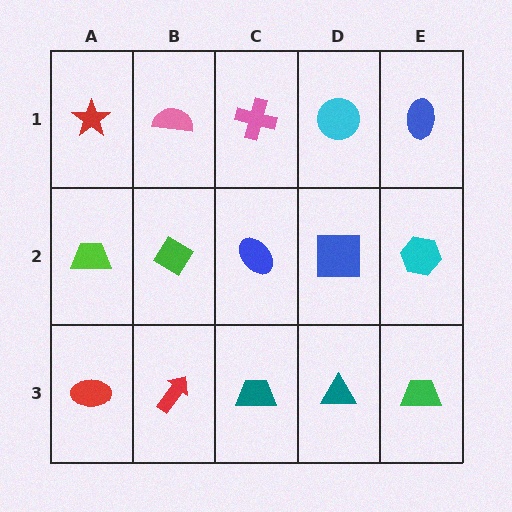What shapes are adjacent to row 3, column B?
A green diamond (row 2, column B), a red ellipse (row 3, column A), a teal trapezoid (row 3, column C).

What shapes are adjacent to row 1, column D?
A blue square (row 2, column D), a pink cross (row 1, column C), a blue ellipse (row 1, column E).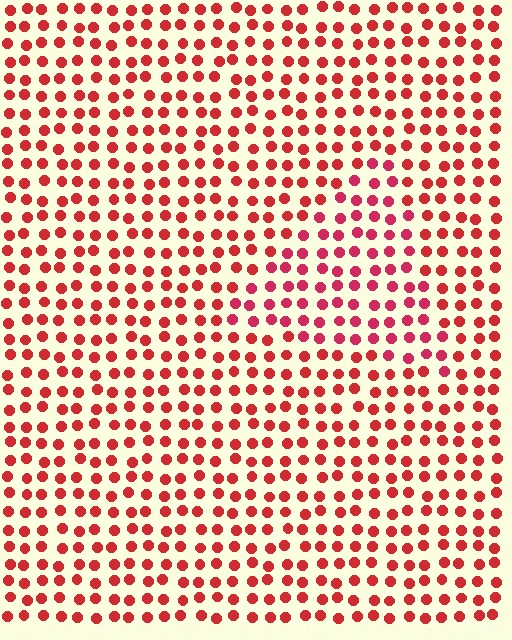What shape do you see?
I see a triangle.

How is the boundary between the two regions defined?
The boundary is defined purely by a slight shift in hue (about 17 degrees). Spacing, size, and orientation are identical on both sides.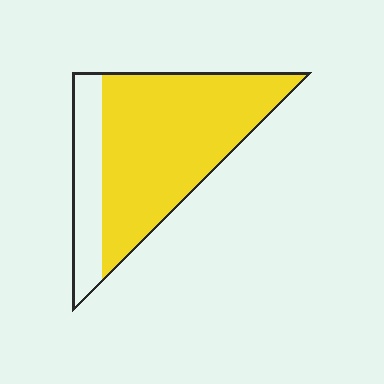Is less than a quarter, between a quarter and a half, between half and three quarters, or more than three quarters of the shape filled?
More than three quarters.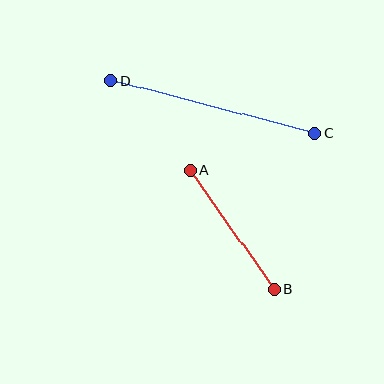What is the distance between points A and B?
The distance is approximately 146 pixels.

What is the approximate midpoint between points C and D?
The midpoint is at approximately (213, 107) pixels.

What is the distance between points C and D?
The distance is approximately 211 pixels.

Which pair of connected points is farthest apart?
Points C and D are farthest apart.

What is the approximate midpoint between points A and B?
The midpoint is at approximately (232, 230) pixels.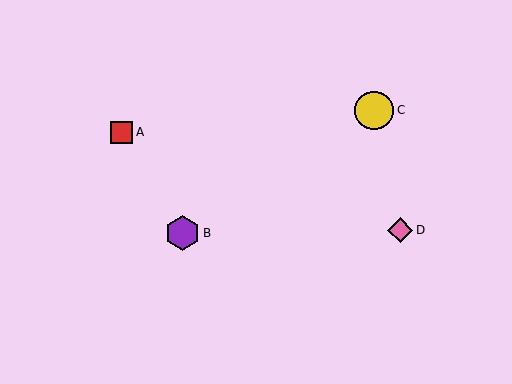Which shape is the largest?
The yellow circle (labeled C) is the largest.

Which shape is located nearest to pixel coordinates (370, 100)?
The yellow circle (labeled C) at (374, 110) is nearest to that location.